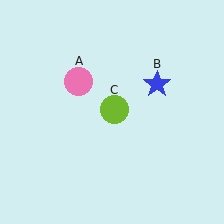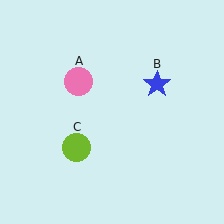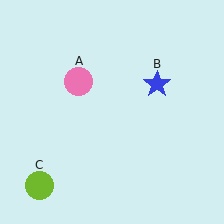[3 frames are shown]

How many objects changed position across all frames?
1 object changed position: lime circle (object C).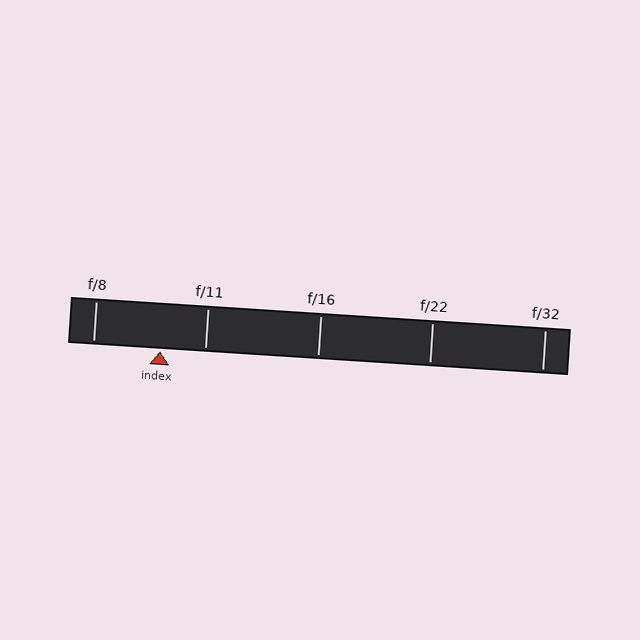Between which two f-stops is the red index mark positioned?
The index mark is between f/8 and f/11.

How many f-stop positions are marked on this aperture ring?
There are 5 f-stop positions marked.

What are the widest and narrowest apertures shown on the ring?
The widest aperture shown is f/8 and the narrowest is f/32.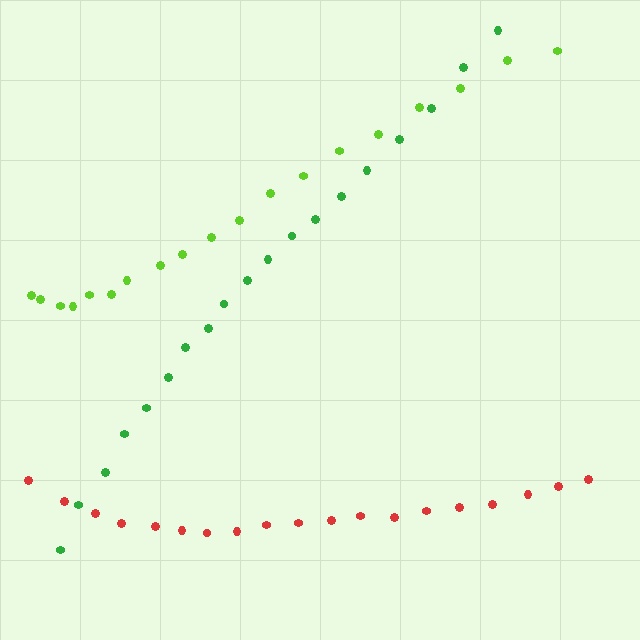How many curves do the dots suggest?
There are 3 distinct paths.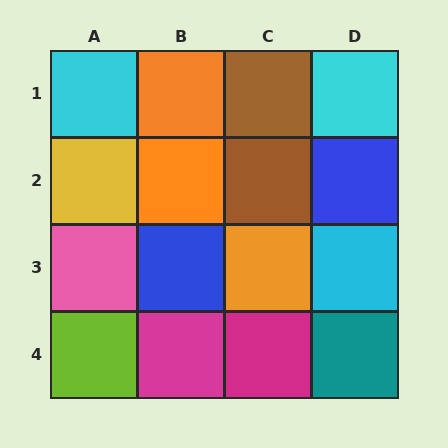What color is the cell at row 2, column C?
Brown.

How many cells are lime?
1 cell is lime.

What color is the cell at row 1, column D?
Cyan.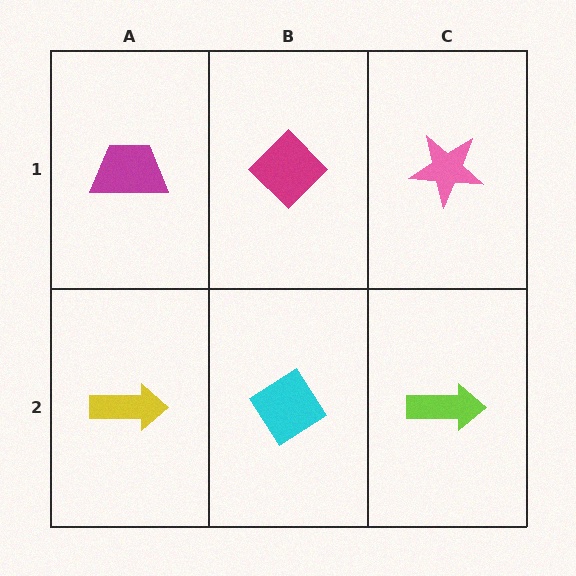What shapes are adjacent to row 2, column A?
A magenta trapezoid (row 1, column A), a cyan diamond (row 2, column B).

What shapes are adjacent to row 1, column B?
A cyan diamond (row 2, column B), a magenta trapezoid (row 1, column A), a pink star (row 1, column C).